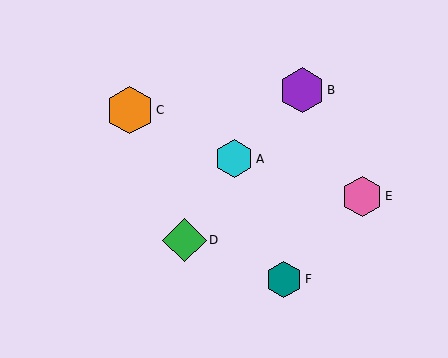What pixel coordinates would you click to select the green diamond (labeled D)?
Click at (184, 240) to select the green diamond D.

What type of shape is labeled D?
Shape D is a green diamond.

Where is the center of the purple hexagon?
The center of the purple hexagon is at (302, 90).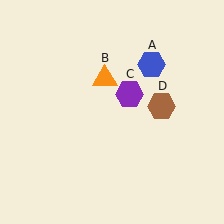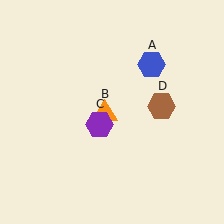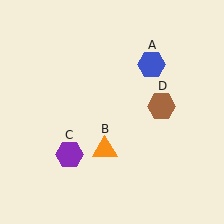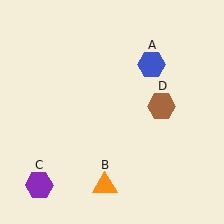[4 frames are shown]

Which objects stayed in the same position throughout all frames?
Blue hexagon (object A) and brown hexagon (object D) remained stationary.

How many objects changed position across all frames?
2 objects changed position: orange triangle (object B), purple hexagon (object C).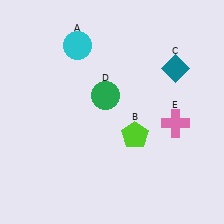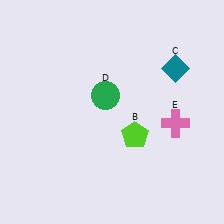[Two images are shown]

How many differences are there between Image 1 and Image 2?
There is 1 difference between the two images.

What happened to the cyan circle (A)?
The cyan circle (A) was removed in Image 2. It was in the top-left area of Image 1.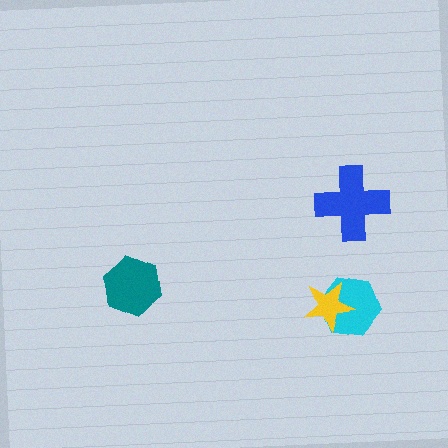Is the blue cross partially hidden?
No, no other shape covers it.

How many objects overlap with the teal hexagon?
0 objects overlap with the teal hexagon.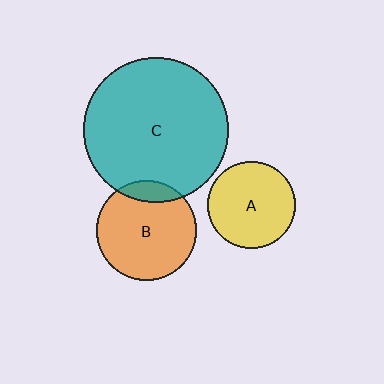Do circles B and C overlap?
Yes.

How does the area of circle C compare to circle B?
Approximately 2.1 times.